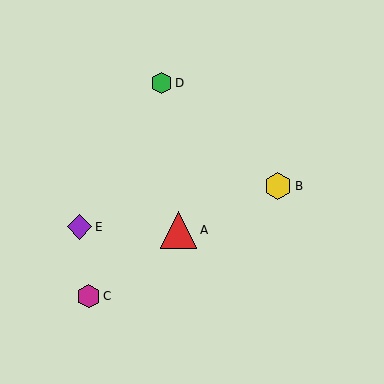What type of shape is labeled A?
Shape A is a red triangle.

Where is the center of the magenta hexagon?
The center of the magenta hexagon is at (88, 296).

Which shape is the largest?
The red triangle (labeled A) is the largest.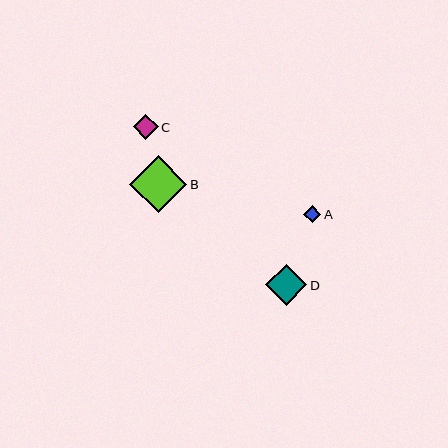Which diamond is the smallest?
Diamond A is the smallest with a size of approximately 17 pixels.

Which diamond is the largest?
Diamond B is the largest with a size of approximately 57 pixels.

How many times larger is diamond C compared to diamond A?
Diamond C is approximately 1.5 times the size of diamond A.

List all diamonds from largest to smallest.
From largest to smallest: B, D, C, A.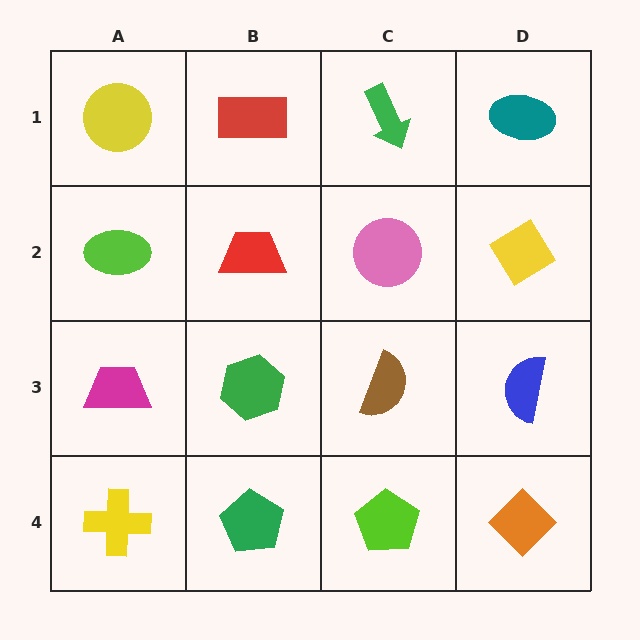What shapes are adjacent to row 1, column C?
A pink circle (row 2, column C), a red rectangle (row 1, column B), a teal ellipse (row 1, column D).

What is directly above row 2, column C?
A green arrow.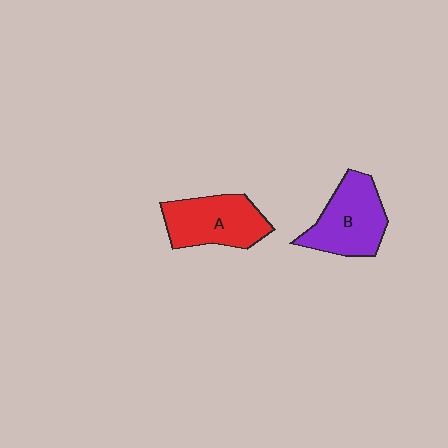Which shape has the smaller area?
Shape A (red).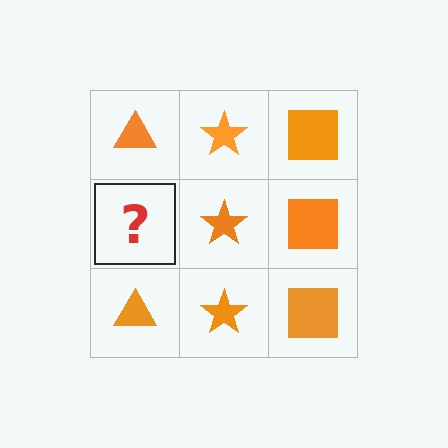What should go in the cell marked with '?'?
The missing cell should contain an orange triangle.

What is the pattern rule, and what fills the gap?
The rule is that each column has a consistent shape. The gap should be filled with an orange triangle.